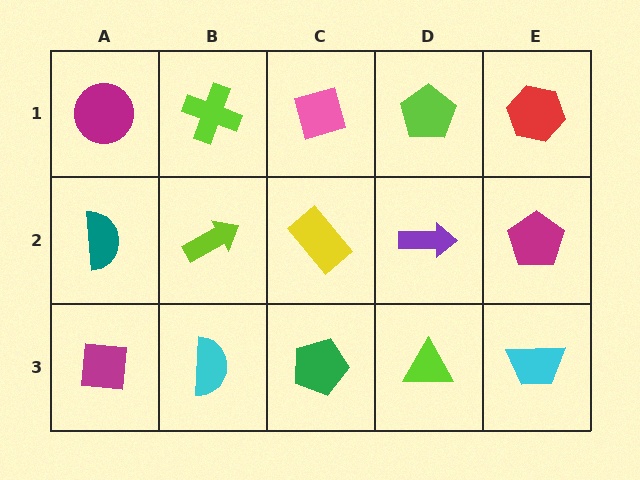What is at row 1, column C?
A pink diamond.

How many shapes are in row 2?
5 shapes.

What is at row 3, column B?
A cyan semicircle.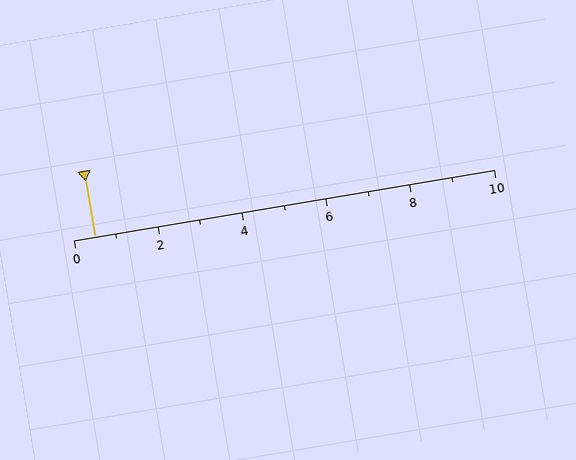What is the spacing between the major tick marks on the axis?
The major ticks are spaced 2 apart.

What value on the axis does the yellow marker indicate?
The marker indicates approximately 0.5.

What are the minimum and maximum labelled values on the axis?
The axis runs from 0 to 10.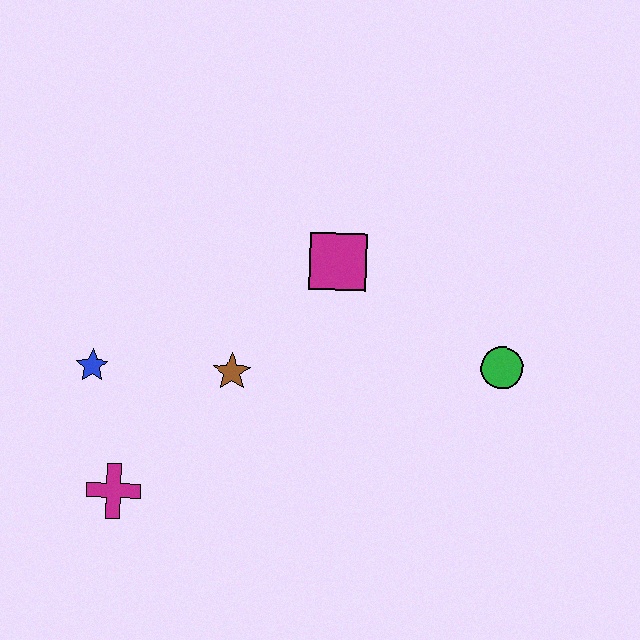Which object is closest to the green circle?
The magenta square is closest to the green circle.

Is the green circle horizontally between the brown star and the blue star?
No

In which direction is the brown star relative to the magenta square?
The brown star is below the magenta square.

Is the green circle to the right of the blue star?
Yes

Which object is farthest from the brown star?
The green circle is farthest from the brown star.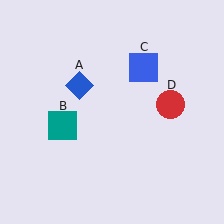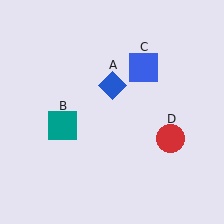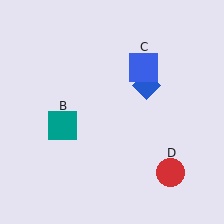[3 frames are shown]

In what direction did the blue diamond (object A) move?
The blue diamond (object A) moved right.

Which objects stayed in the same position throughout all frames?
Teal square (object B) and blue square (object C) remained stationary.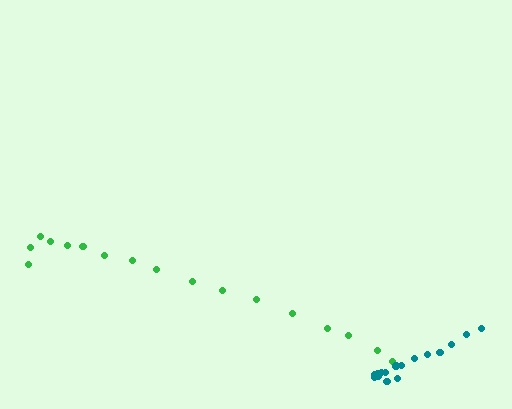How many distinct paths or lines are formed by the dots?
There are 2 distinct paths.